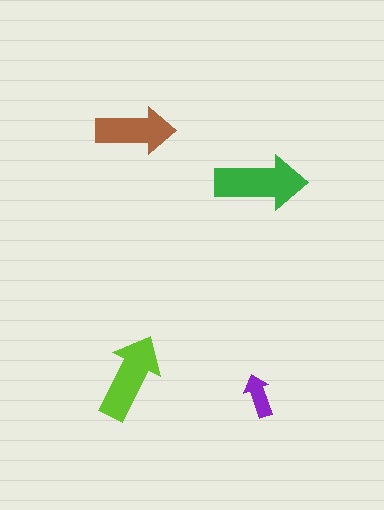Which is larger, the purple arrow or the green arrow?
The green one.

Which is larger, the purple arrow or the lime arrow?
The lime one.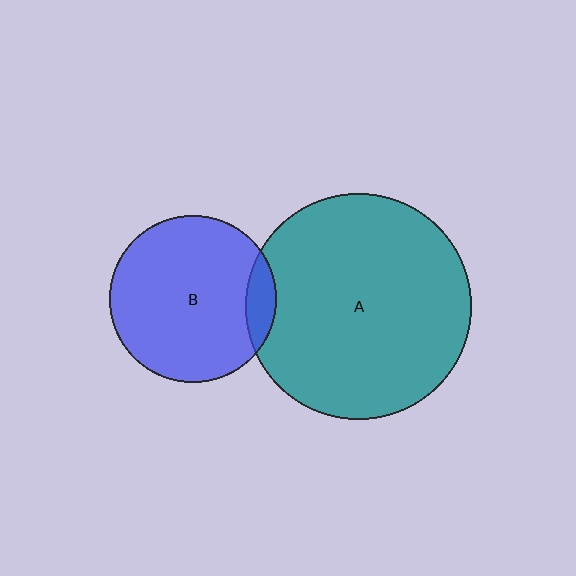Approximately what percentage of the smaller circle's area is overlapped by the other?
Approximately 10%.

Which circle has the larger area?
Circle A (teal).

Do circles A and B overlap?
Yes.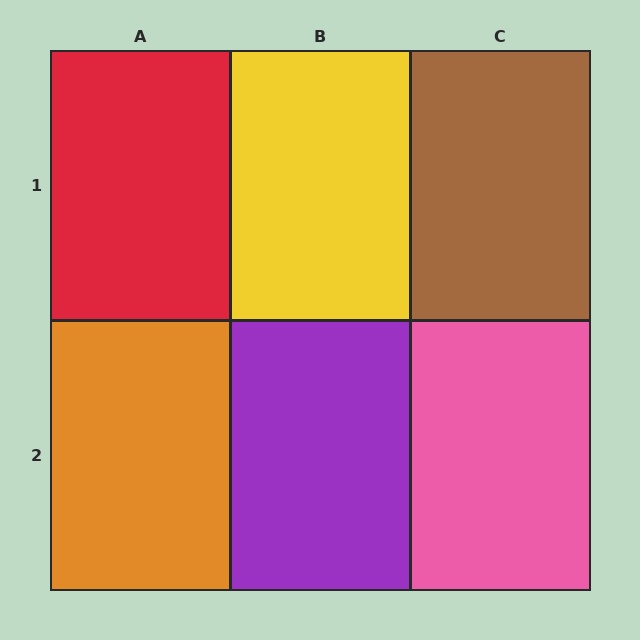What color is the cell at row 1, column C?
Brown.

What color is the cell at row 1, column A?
Red.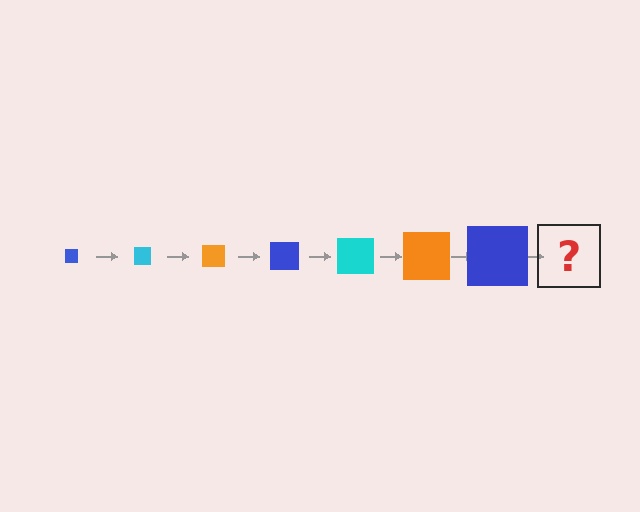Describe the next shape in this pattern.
It should be a cyan square, larger than the previous one.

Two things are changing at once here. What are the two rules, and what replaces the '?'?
The two rules are that the square grows larger each step and the color cycles through blue, cyan, and orange. The '?' should be a cyan square, larger than the previous one.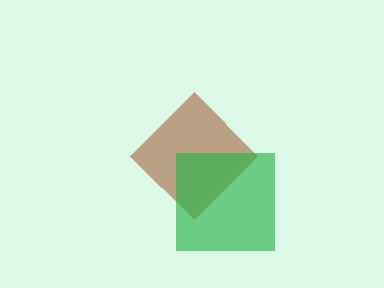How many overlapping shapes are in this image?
There are 2 overlapping shapes in the image.